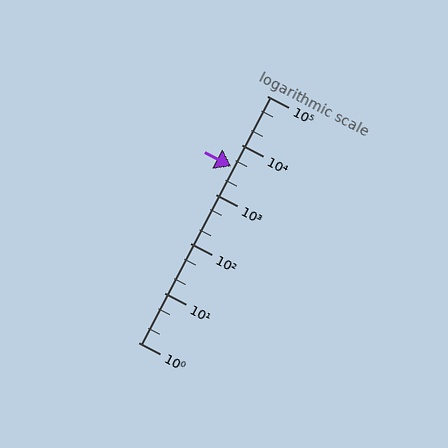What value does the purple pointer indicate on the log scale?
The pointer indicates approximately 3700.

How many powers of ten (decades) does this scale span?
The scale spans 5 decades, from 1 to 100000.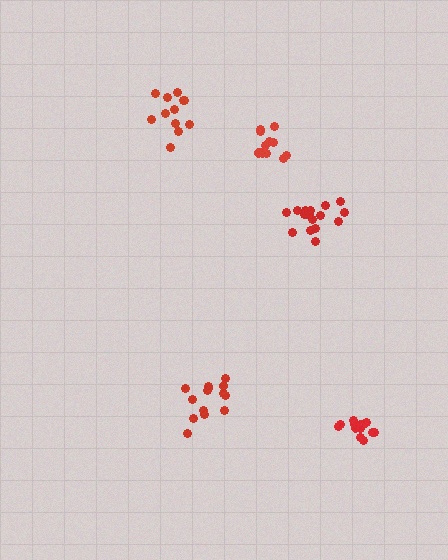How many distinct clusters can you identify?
There are 5 distinct clusters.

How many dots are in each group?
Group 1: 13 dots, Group 2: 12 dots, Group 3: 12 dots, Group 4: 14 dots, Group 5: 16 dots (67 total).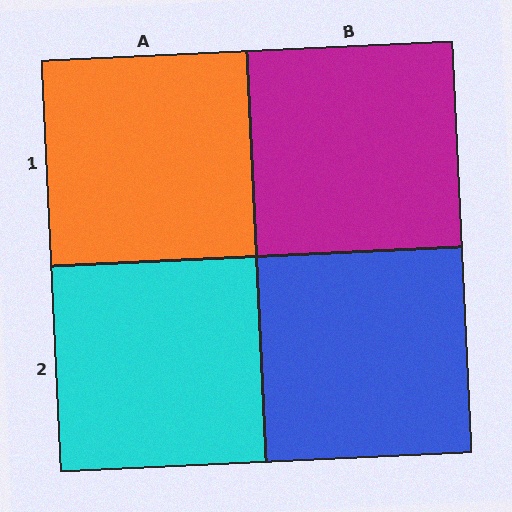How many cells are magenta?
1 cell is magenta.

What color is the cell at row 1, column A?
Orange.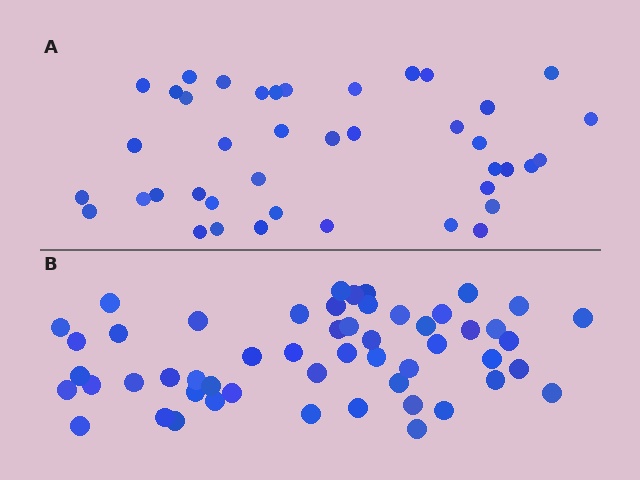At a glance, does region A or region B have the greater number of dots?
Region B (the bottom region) has more dots.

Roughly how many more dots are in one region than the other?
Region B has roughly 12 or so more dots than region A.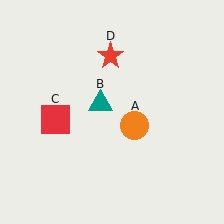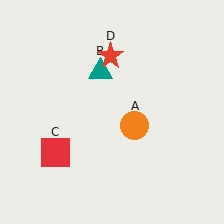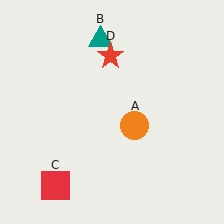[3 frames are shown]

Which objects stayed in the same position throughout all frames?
Orange circle (object A) and red star (object D) remained stationary.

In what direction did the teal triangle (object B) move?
The teal triangle (object B) moved up.